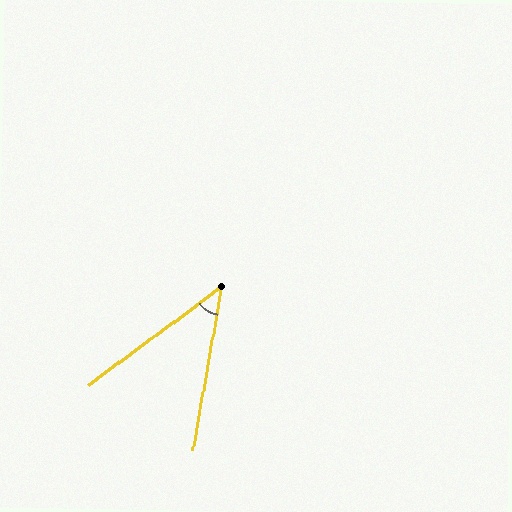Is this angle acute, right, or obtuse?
It is acute.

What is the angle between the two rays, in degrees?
Approximately 44 degrees.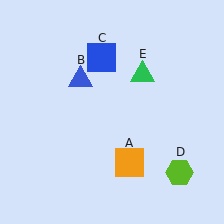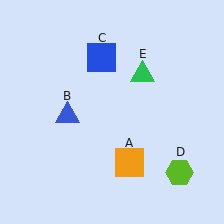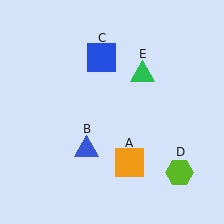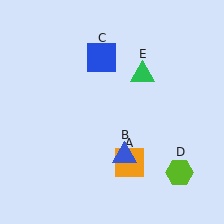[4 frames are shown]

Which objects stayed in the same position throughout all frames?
Orange square (object A) and blue square (object C) and lime hexagon (object D) and green triangle (object E) remained stationary.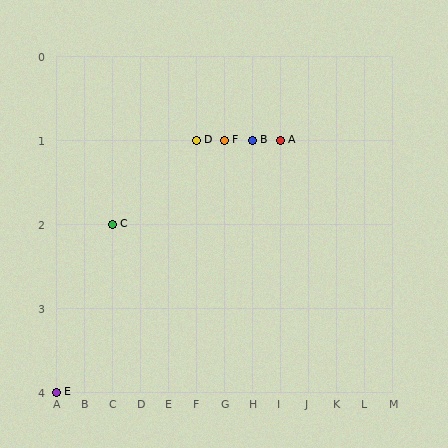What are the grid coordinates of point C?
Point C is at grid coordinates (C, 2).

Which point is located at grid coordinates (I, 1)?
Point A is at (I, 1).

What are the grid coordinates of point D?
Point D is at grid coordinates (F, 1).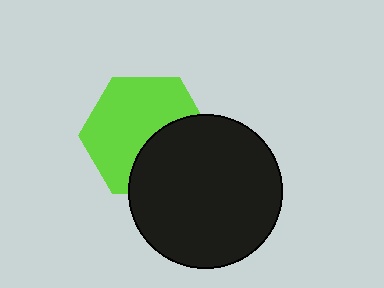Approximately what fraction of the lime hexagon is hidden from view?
Roughly 37% of the lime hexagon is hidden behind the black circle.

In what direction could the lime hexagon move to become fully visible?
The lime hexagon could move toward the upper-left. That would shift it out from behind the black circle entirely.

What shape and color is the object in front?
The object in front is a black circle.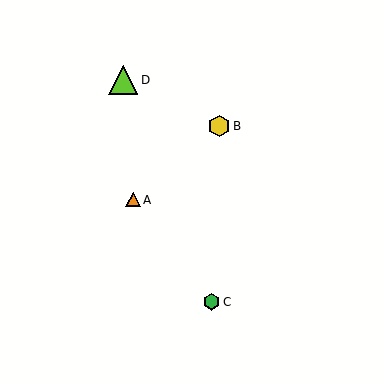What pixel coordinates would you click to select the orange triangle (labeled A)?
Click at (133, 200) to select the orange triangle A.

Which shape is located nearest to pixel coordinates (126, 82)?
The lime triangle (labeled D) at (123, 80) is nearest to that location.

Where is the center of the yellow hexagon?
The center of the yellow hexagon is at (219, 126).